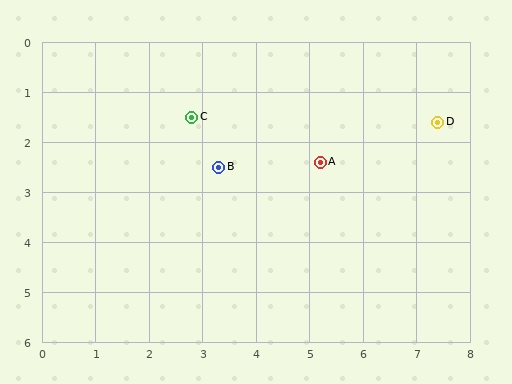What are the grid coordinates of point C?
Point C is at approximately (2.8, 1.5).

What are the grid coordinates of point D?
Point D is at approximately (7.4, 1.6).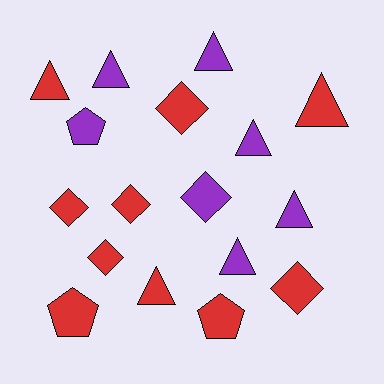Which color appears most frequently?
Red, with 10 objects.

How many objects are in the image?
There are 17 objects.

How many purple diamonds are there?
There is 1 purple diamond.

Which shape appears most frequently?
Triangle, with 8 objects.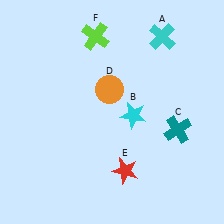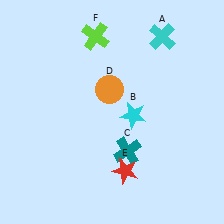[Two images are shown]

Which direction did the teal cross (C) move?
The teal cross (C) moved left.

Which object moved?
The teal cross (C) moved left.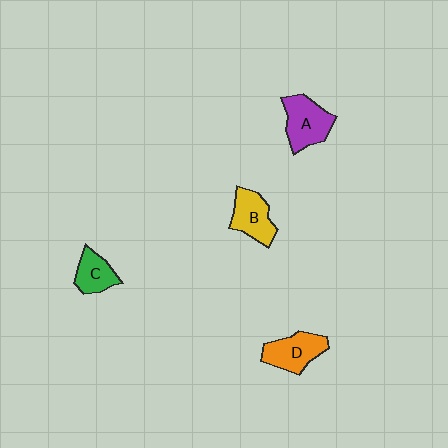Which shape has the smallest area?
Shape C (green).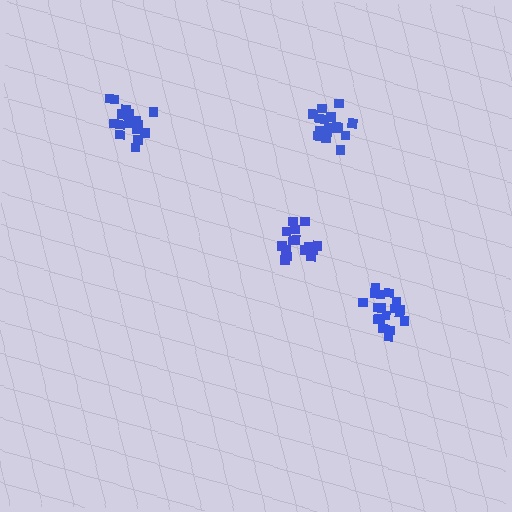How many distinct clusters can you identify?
There are 4 distinct clusters.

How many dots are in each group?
Group 1: 16 dots, Group 2: 17 dots, Group 3: 18 dots, Group 4: 17 dots (68 total).